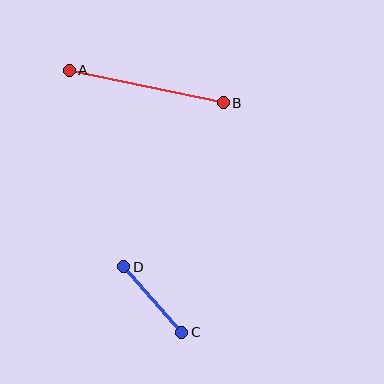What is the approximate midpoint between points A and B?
The midpoint is at approximately (146, 87) pixels.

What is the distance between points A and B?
The distance is approximately 157 pixels.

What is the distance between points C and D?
The distance is approximately 87 pixels.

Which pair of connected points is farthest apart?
Points A and B are farthest apart.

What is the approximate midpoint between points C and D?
The midpoint is at approximately (153, 300) pixels.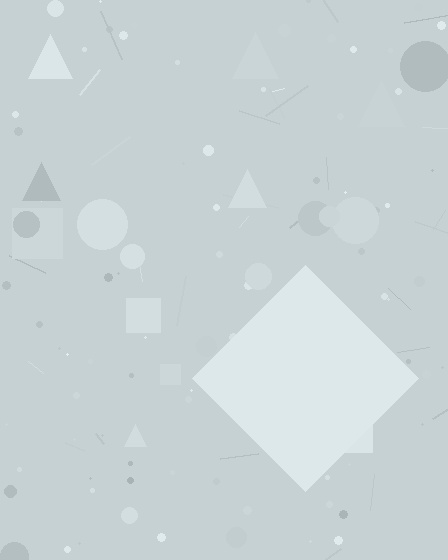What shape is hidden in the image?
A diamond is hidden in the image.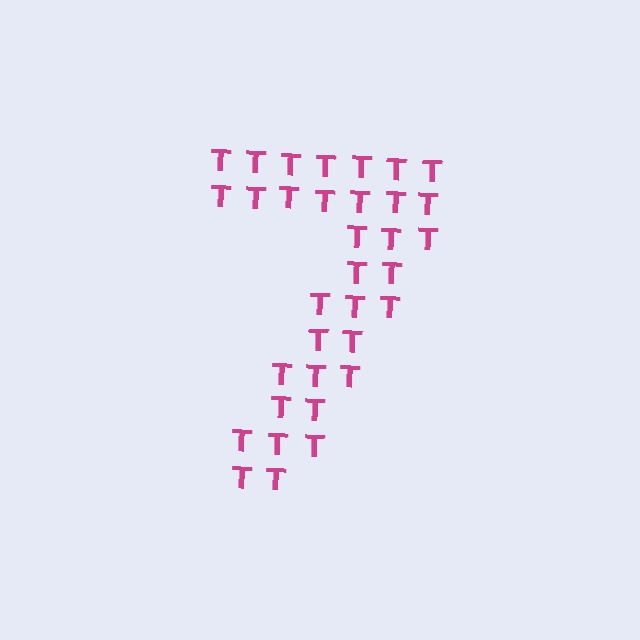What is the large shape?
The large shape is the digit 7.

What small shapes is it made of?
It is made of small letter T's.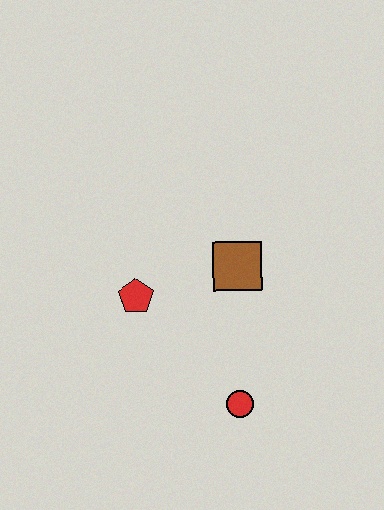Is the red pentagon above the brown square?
No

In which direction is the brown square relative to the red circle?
The brown square is above the red circle.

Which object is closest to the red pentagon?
The brown square is closest to the red pentagon.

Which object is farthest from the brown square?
The red circle is farthest from the brown square.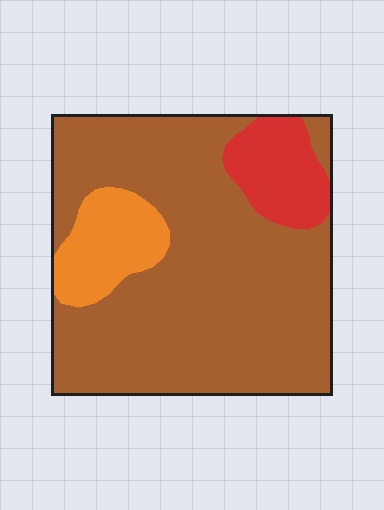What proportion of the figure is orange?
Orange takes up about one eighth (1/8) of the figure.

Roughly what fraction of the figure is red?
Red covers 11% of the figure.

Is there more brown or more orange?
Brown.